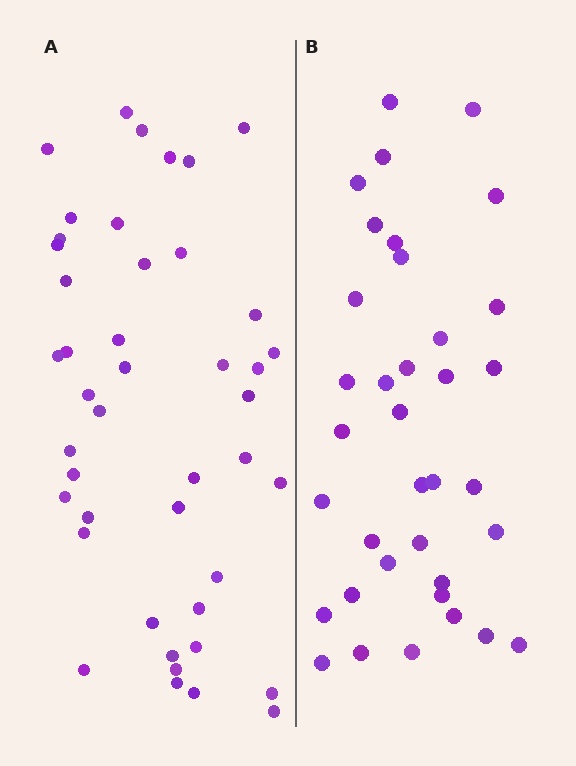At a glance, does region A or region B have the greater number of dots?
Region A (the left region) has more dots.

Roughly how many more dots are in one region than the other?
Region A has roughly 8 or so more dots than region B.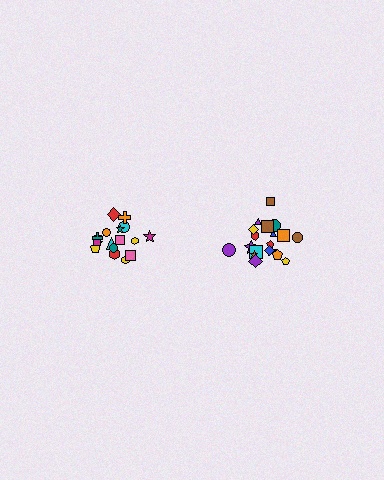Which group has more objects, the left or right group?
The right group.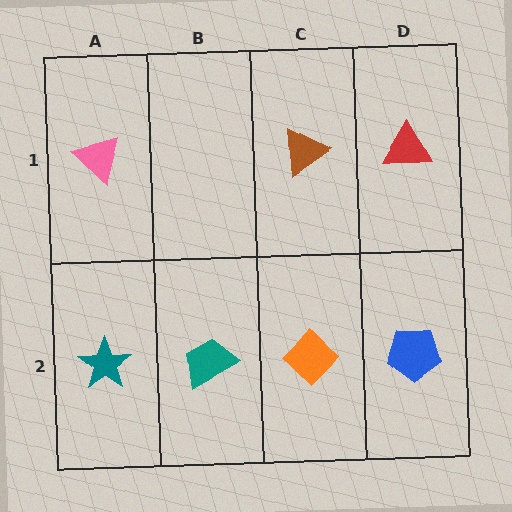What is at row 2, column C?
An orange diamond.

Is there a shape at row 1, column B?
No, that cell is empty.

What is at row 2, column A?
A teal star.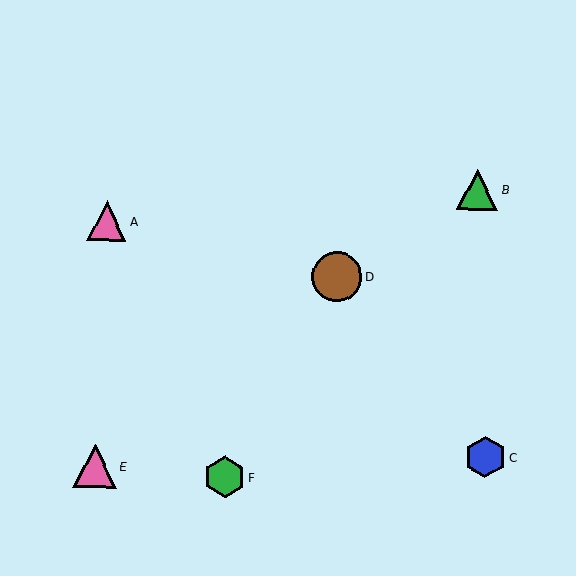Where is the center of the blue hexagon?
The center of the blue hexagon is at (485, 457).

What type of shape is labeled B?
Shape B is a green triangle.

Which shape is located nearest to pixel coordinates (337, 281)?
The brown circle (labeled D) at (337, 277) is nearest to that location.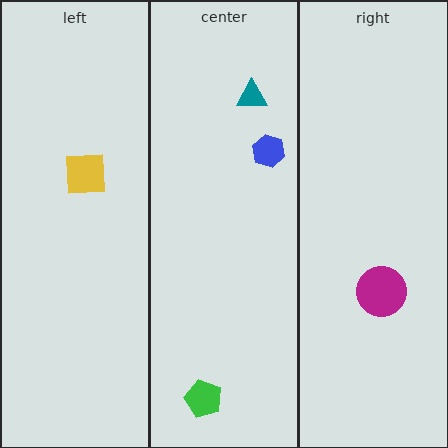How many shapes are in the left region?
1.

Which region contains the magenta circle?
The right region.